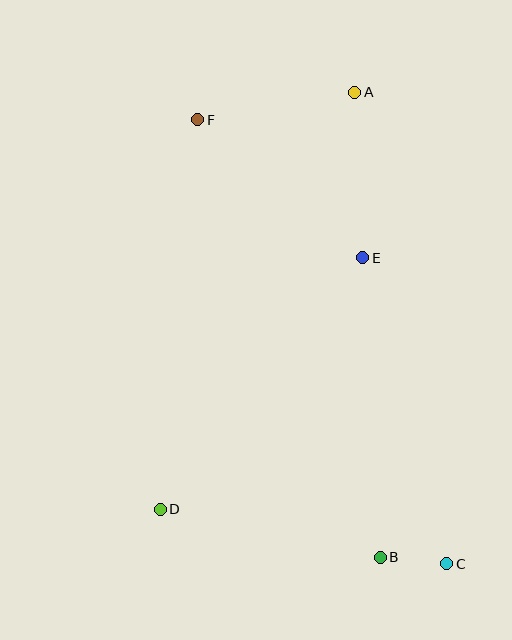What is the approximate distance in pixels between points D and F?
The distance between D and F is approximately 391 pixels.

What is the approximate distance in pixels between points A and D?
The distance between A and D is approximately 460 pixels.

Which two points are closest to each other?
Points B and C are closest to each other.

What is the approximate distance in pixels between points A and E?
The distance between A and E is approximately 166 pixels.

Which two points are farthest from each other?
Points C and F are farthest from each other.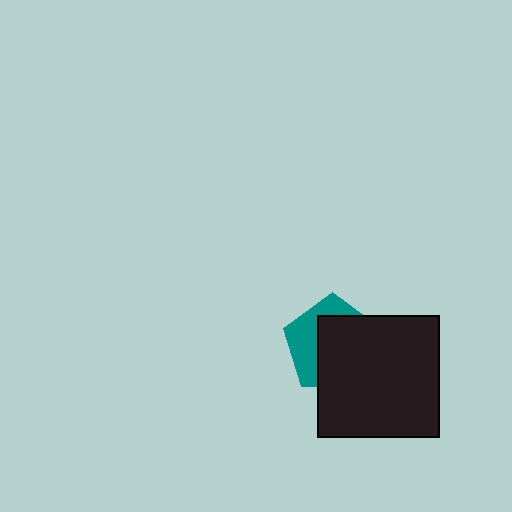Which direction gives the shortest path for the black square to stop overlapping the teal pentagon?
Moving toward the lower-right gives the shortest separation.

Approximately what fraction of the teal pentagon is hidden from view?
Roughly 61% of the teal pentagon is hidden behind the black square.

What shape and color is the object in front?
The object in front is a black square.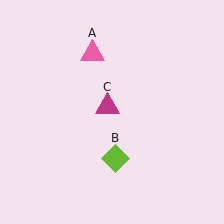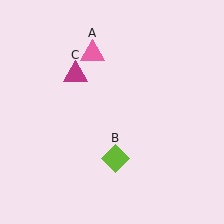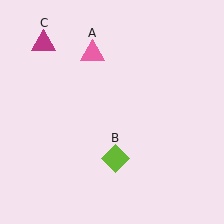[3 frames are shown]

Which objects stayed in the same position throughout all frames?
Pink triangle (object A) and lime diamond (object B) remained stationary.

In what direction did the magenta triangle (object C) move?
The magenta triangle (object C) moved up and to the left.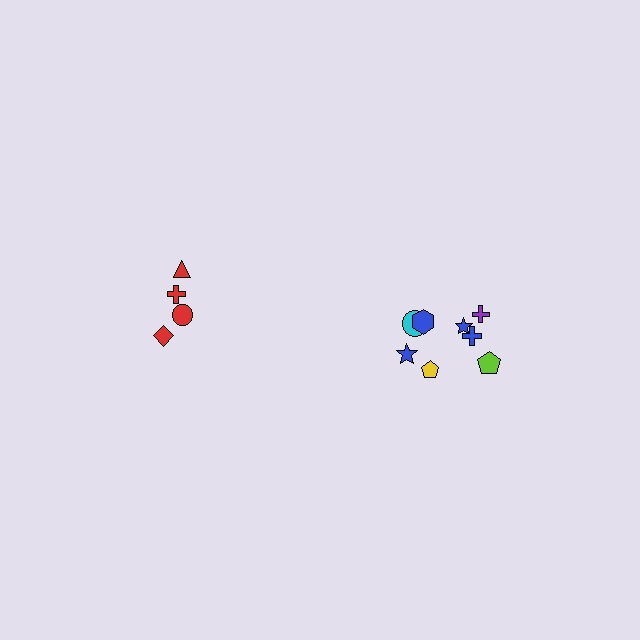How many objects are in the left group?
There are 4 objects.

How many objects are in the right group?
There are 8 objects.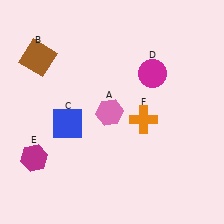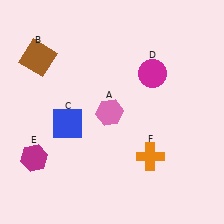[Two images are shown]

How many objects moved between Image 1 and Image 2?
1 object moved between the two images.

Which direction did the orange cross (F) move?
The orange cross (F) moved down.